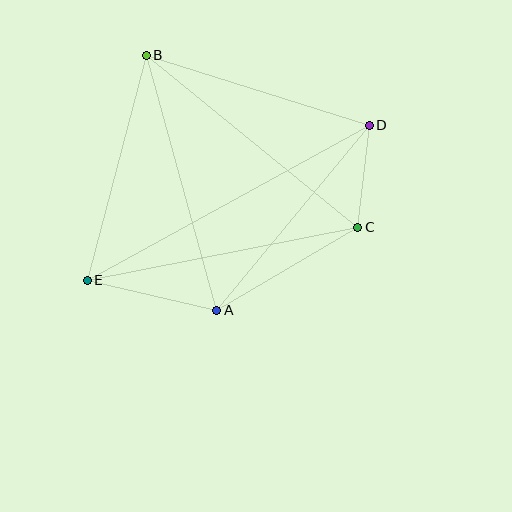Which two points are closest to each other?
Points C and D are closest to each other.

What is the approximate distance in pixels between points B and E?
The distance between B and E is approximately 232 pixels.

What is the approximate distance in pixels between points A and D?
The distance between A and D is approximately 240 pixels.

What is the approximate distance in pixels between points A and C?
The distance between A and C is approximately 164 pixels.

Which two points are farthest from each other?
Points D and E are farthest from each other.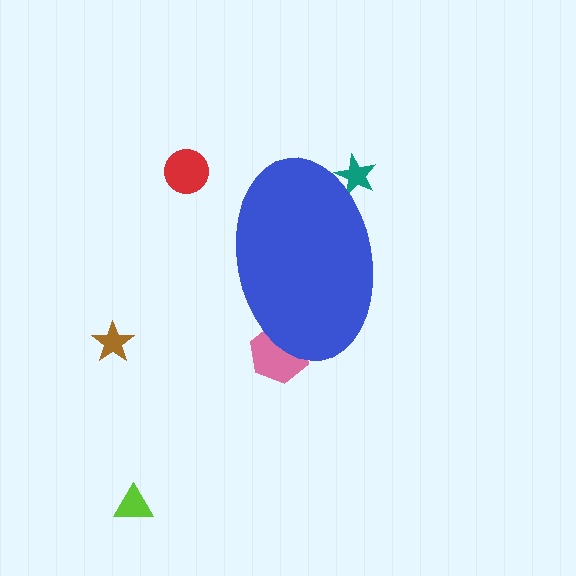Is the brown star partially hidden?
No, the brown star is fully visible.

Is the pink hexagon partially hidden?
Yes, the pink hexagon is partially hidden behind the blue ellipse.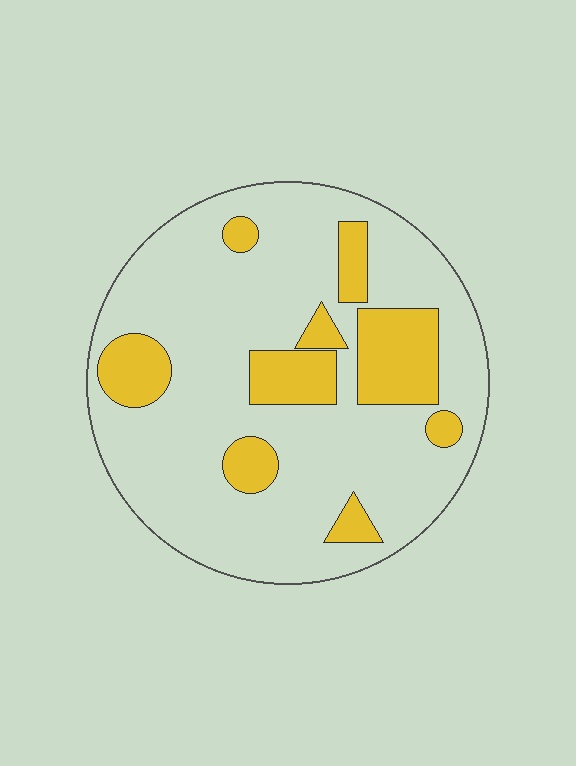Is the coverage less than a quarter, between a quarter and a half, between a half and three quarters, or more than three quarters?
Less than a quarter.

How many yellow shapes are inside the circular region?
9.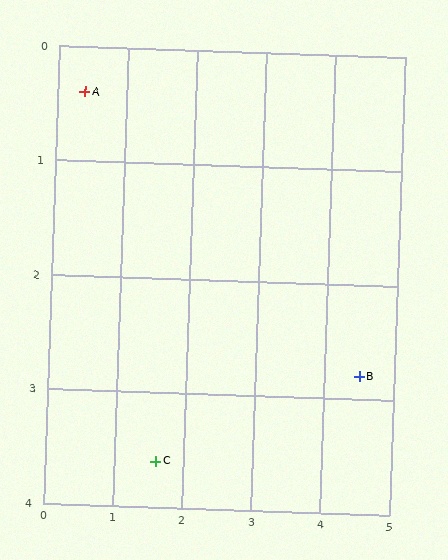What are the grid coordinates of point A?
Point A is at approximately (0.4, 0.4).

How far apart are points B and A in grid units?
Points B and A are about 4.8 grid units apart.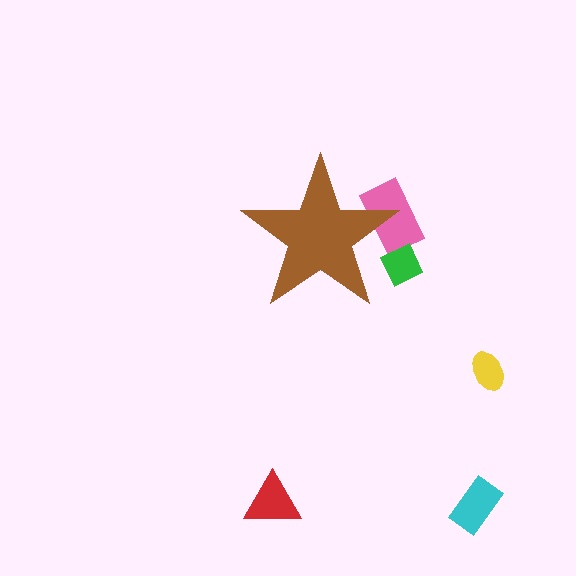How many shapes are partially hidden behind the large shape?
2 shapes are partially hidden.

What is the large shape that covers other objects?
A brown star.